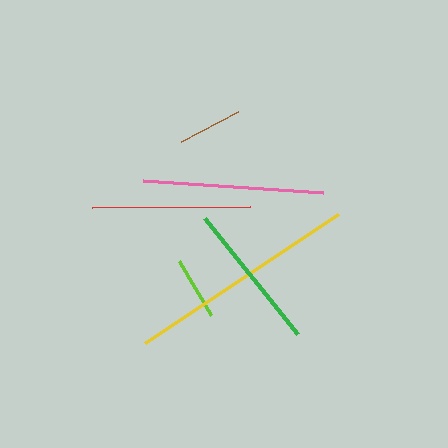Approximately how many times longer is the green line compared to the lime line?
The green line is approximately 2.4 times the length of the lime line.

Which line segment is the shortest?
The lime line is the shortest at approximately 63 pixels.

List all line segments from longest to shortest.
From longest to shortest: yellow, pink, red, green, brown, lime.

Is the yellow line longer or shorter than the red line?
The yellow line is longer than the red line.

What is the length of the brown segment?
The brown segment is approximately 64 pixels long.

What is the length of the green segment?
The green segment is approximately 149 pixels long.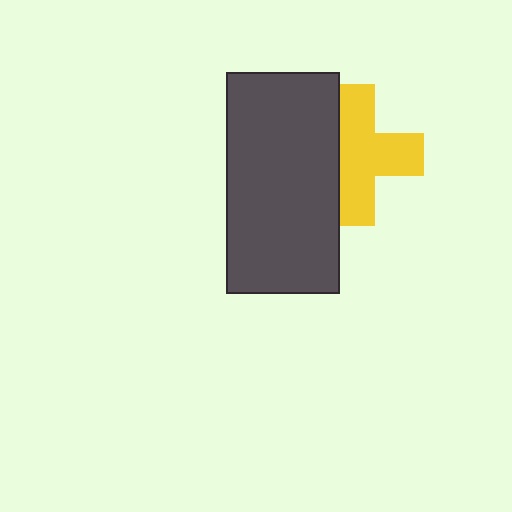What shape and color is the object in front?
The object in front is a dark gray rectangle.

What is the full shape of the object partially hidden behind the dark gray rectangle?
The partially hidden object is a yellow cross.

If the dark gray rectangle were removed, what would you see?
You would see the complete yellow cross.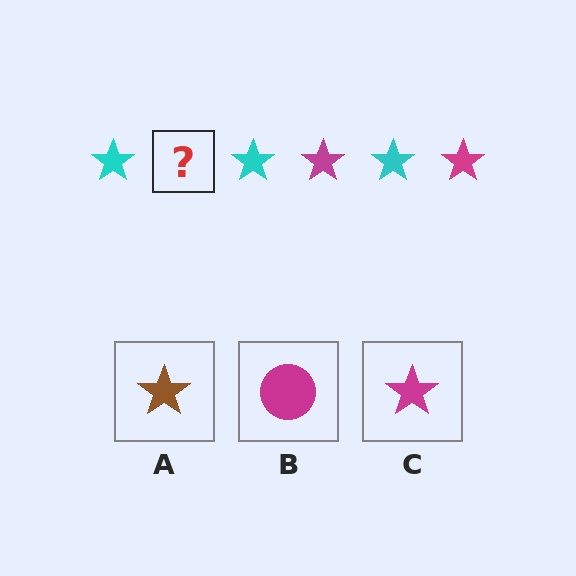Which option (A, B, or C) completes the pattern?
C.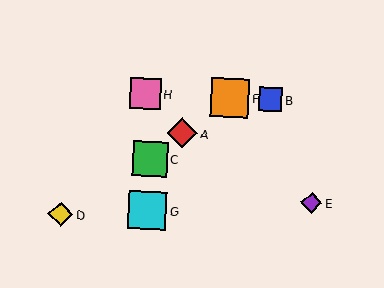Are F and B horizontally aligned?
Yes, both are at y≈98.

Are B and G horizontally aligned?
No, B is at y≈100 and G is at y≈211.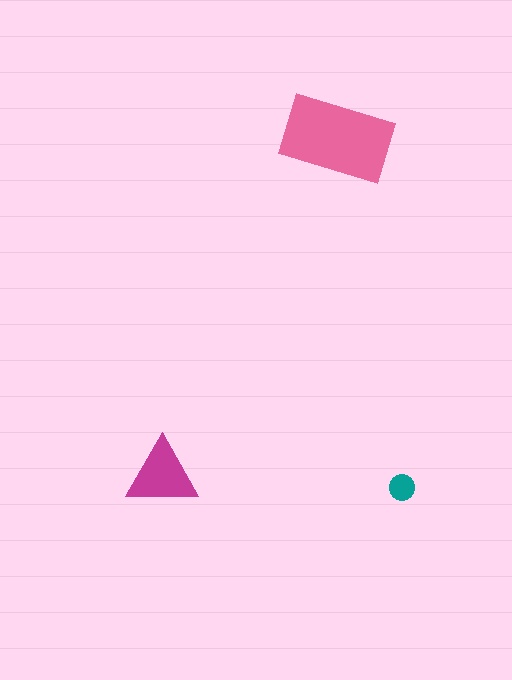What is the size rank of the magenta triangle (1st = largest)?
2nd.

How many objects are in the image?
There are 3 objects in the image.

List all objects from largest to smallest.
The pink rectangle, the magenta triangle, the teal circle.